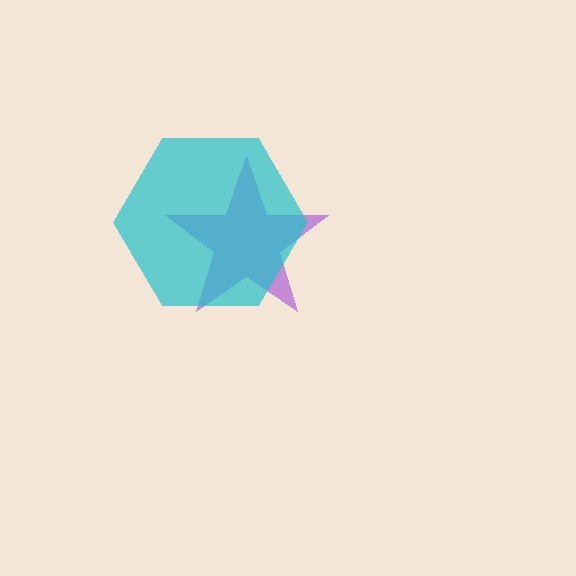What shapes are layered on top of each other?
The layered shapes are: a purple star, a cyan hexagon.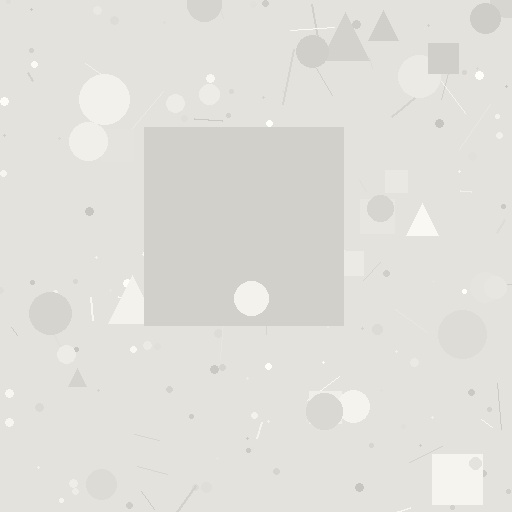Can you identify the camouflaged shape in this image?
The camouflaged shape is a square.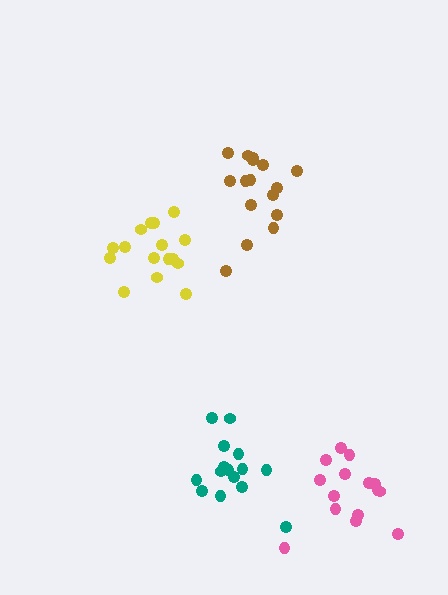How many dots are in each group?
Group 1: 16 dots, Group 2: 16 dots, Group 3: 15 dots, Group 4: 15 dots (62 total).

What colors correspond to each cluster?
The clusters are colored: brown, yellow, pink, teal.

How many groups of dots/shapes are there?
There are 4 groups.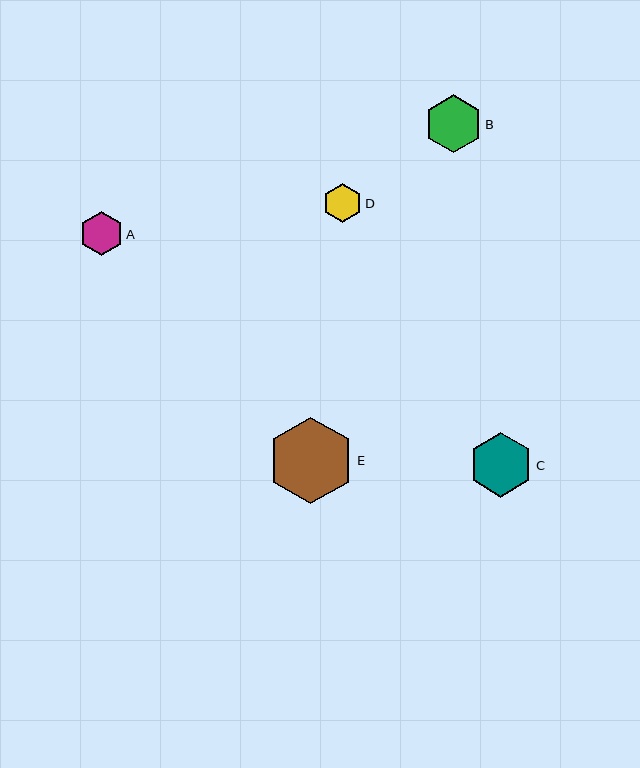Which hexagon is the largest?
Hexagon E is the largest with a size of approximately 87 pixels.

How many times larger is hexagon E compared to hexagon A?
Hexagon E is approximately 2.0 times the size of hexagon A.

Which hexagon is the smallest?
Hexagon D is the smallest with a size of approximately 38 pixels.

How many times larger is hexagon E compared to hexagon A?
Hexagon E is approximately 2.0 times the size of hexagon A.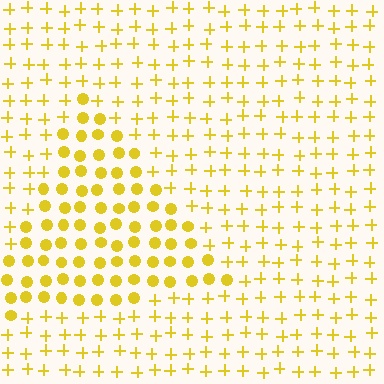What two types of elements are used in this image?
The image uses circles inside the triangle region and plus signs outside it.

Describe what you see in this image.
The image is filled with small yellow elements arranged in a uniform grid. A triangle-shaped region contains circles, while the surrounding area contains plus signs. The boundary is defined purely by the change in element shape.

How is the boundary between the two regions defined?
The boundary is defined by a change in element shape: circles inside vs. plus signs outside. All elements share the same color and spacing.